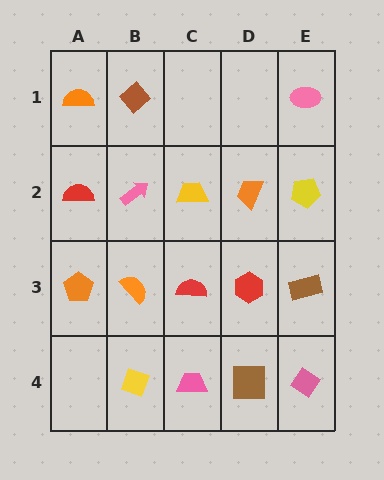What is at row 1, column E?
A pink ellipse.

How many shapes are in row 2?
5 shapes.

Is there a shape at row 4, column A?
No, that cell is empty.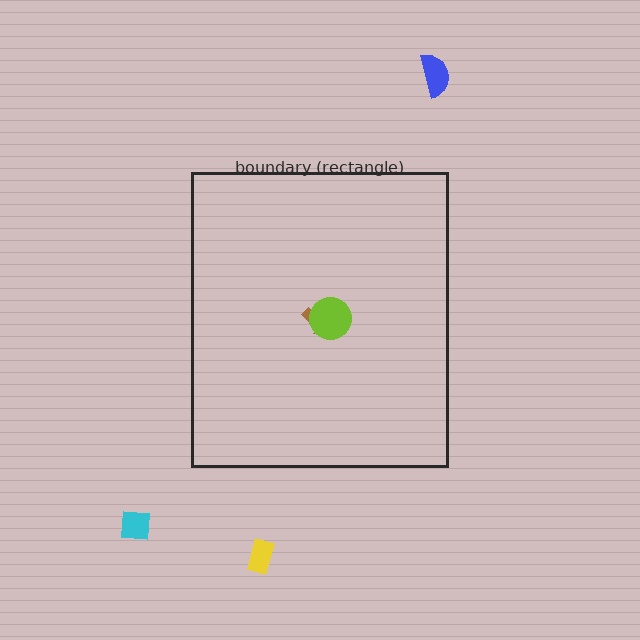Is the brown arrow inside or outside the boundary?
Inside.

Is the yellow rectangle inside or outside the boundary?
Outside.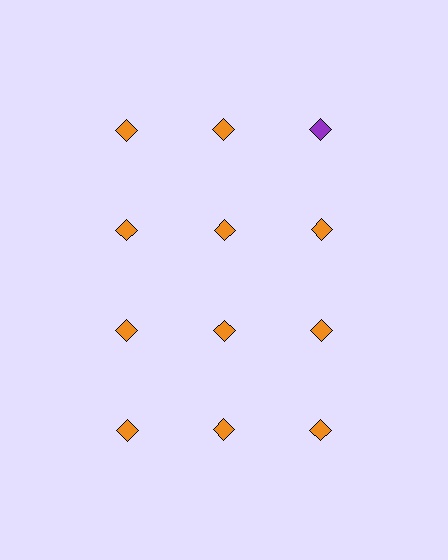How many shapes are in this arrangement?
There are 12 shapes arranged in a grid pattern.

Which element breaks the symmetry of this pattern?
The purple diamond in the top row, center column breaks the symmetry. All other shapes are orange diamonds.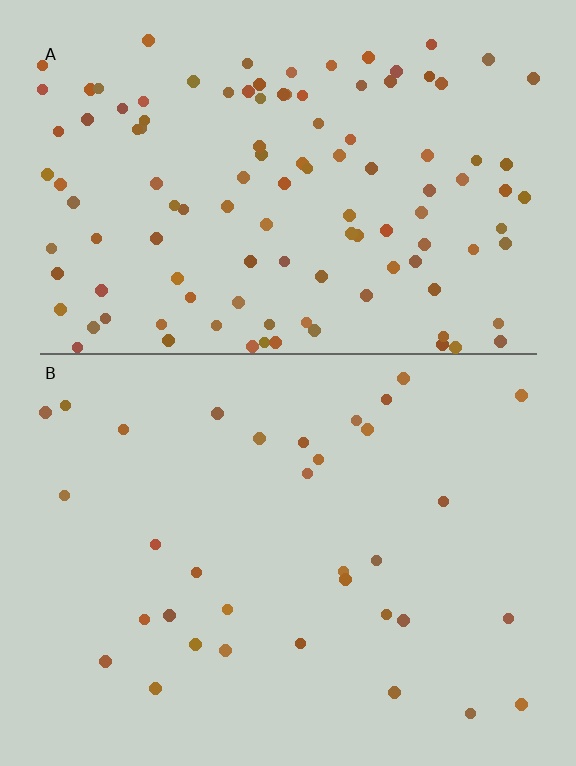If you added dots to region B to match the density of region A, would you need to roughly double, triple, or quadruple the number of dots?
Approximately triple.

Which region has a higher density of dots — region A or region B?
A (the top).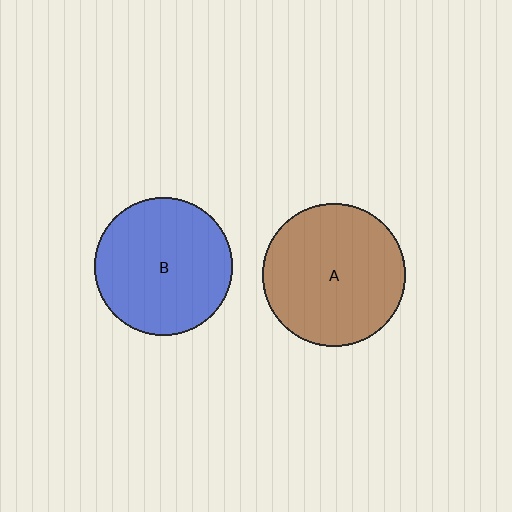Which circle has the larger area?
Circle A (brown).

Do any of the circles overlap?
No, none of the circles overlap.